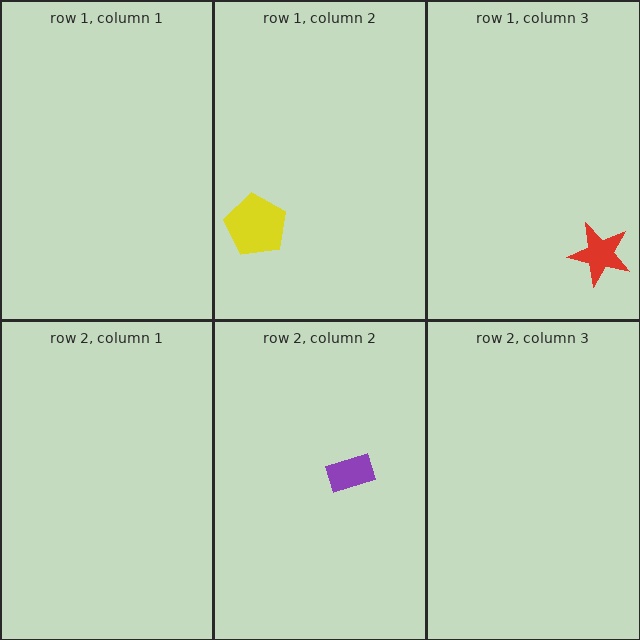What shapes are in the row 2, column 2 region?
The purple rectangle.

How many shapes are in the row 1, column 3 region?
1.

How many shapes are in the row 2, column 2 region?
1.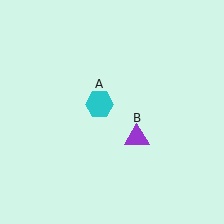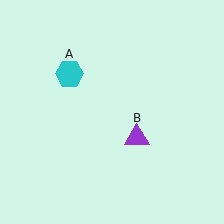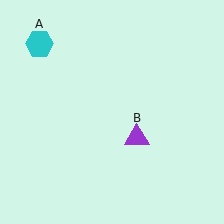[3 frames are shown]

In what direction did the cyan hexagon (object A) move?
The cyan hexagon (object A) moved up and to the left.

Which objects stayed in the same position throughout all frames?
Purple triangle (object B) remained stationary.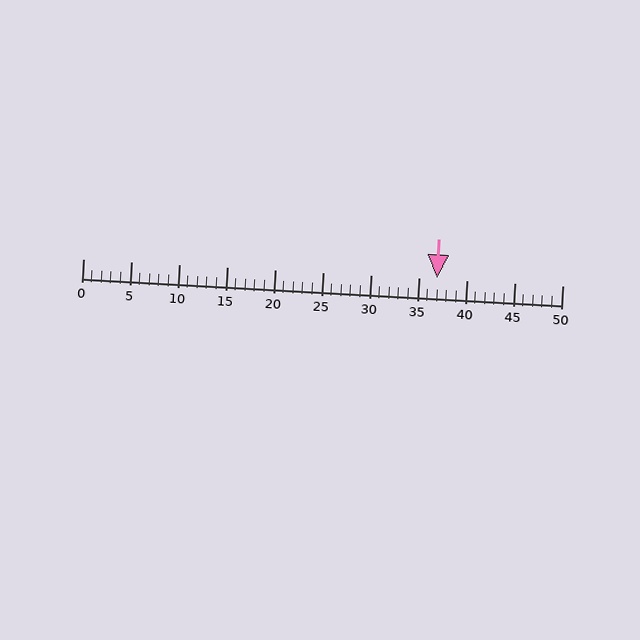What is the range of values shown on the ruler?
The ruler shows values from 0 to 50.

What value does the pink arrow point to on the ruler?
The pink arrow points to approximately 37.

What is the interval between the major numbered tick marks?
The major tick marks are spaced 5 units apart.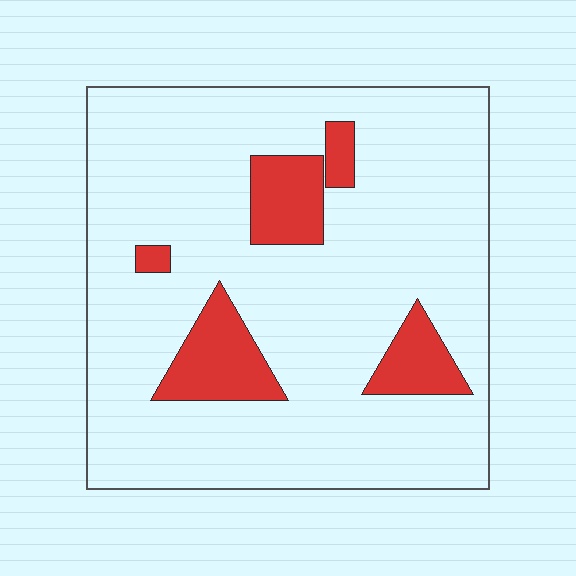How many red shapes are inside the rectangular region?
5.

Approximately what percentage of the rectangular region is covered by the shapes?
Approximately 15%.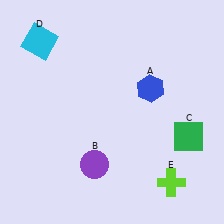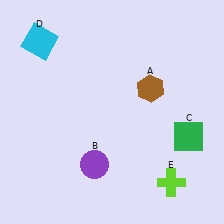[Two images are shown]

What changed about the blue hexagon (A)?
In Image 1, A is blue. In Image 2, it changed to brown.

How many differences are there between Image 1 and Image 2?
There is 1 difference between the two images.